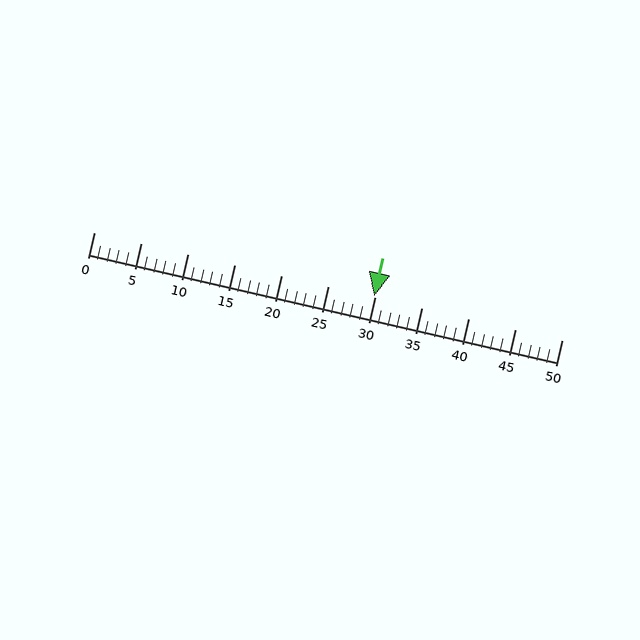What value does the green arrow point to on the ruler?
The green arrow points to approximately 30.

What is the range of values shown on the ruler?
The ruler shows values from 0 to 50.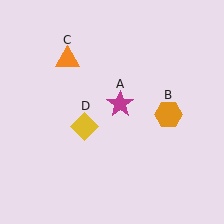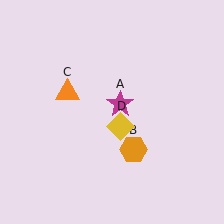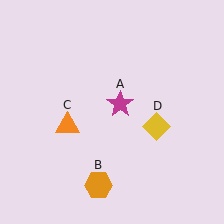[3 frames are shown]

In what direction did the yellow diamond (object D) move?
The yellow diamond (object D) moved right.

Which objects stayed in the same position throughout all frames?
Magenta star (object A) remained stationary.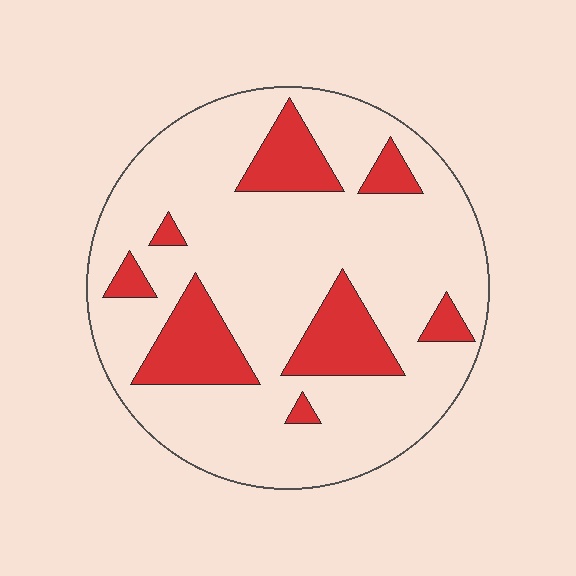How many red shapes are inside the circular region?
8.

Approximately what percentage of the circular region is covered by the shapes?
Approximately 20%.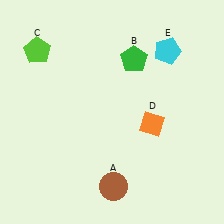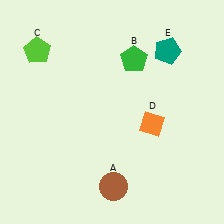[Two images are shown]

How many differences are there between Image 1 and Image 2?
There is 1 difference between the two images.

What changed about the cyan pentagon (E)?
In Image 1, E is cyan. In Image 2, it changed to teal.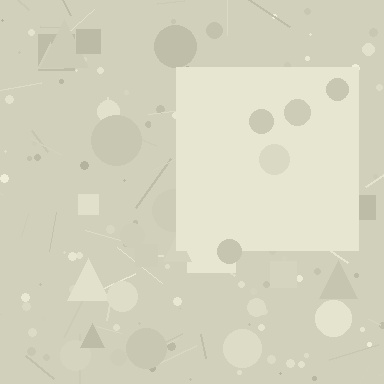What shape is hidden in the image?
A square is hidden in the image.